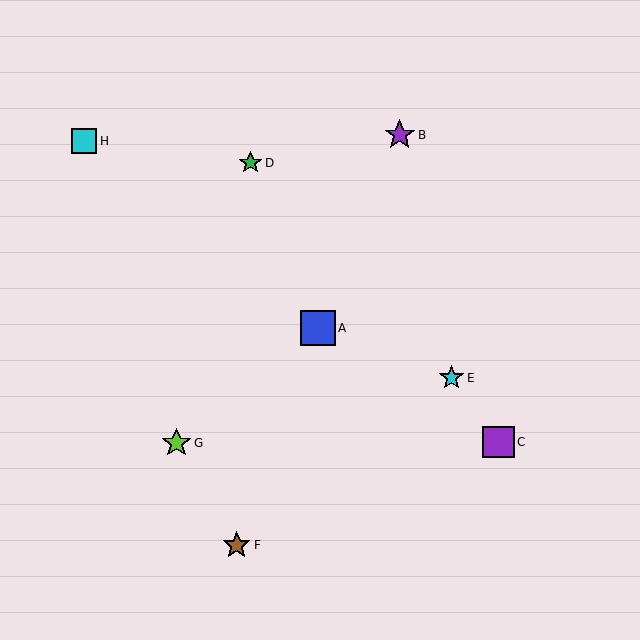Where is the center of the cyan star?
The center of the cyan star is at (451, 378).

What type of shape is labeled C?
Shape C is a purple square.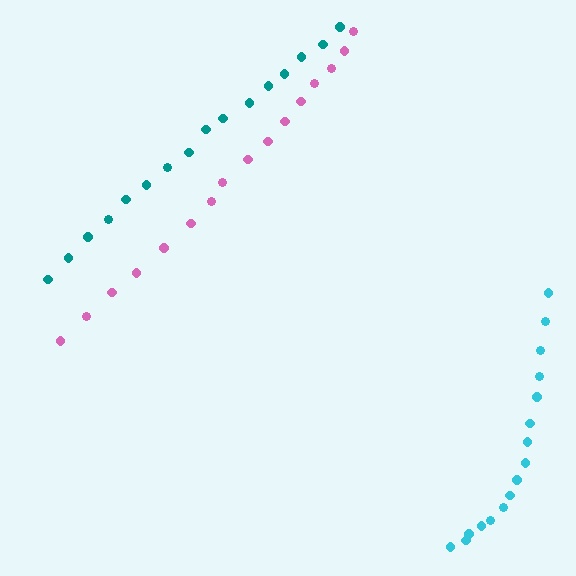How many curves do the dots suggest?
There are 3 distinct paths.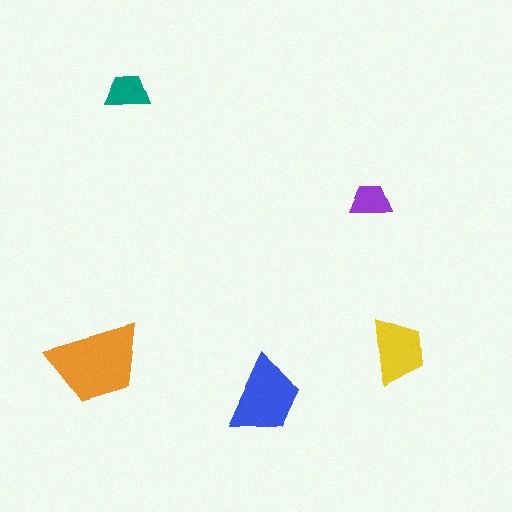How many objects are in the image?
There are 5 objects in the image.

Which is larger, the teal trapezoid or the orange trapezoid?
The orange one.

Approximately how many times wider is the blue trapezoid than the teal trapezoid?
About 2 times wider.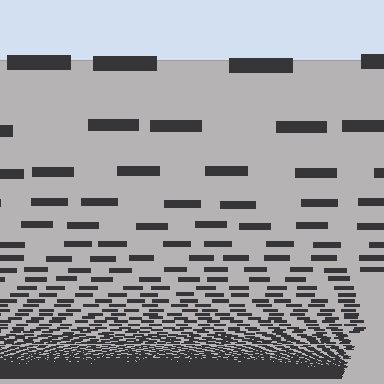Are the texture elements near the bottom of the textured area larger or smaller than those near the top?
Smaller. The gradient is inverted — elements near the bottom are smaller and denser.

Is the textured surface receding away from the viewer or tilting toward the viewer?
The surface appears to tilt toward the viewer. Texture elements get larger and sparser toward the top.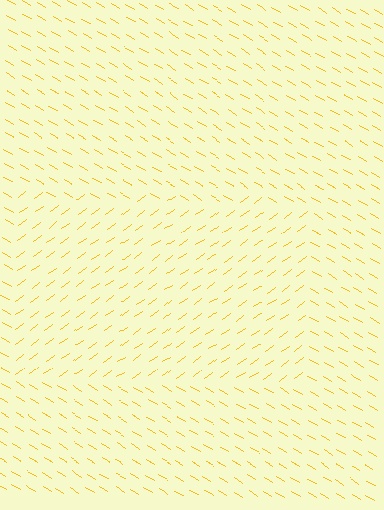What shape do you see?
I see a rectangle.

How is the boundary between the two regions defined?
The boundary is defined purely by a change in line orientation (approximately 66 degrees difference). All lines are the same color and thickness.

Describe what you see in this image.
The image is filled with small yellow line segments. A rectangle region in the image has lines oriented differently from the surrounding lines, creating a visible texture boundary.